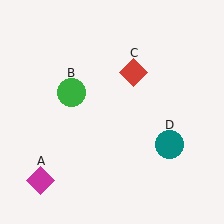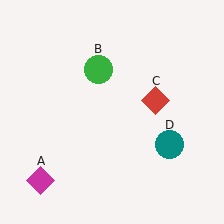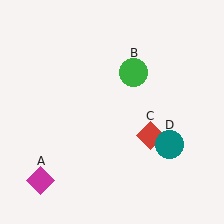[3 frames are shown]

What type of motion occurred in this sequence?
The green circle (object B), red diamond (object C) rotated clockwise around the center of the scene.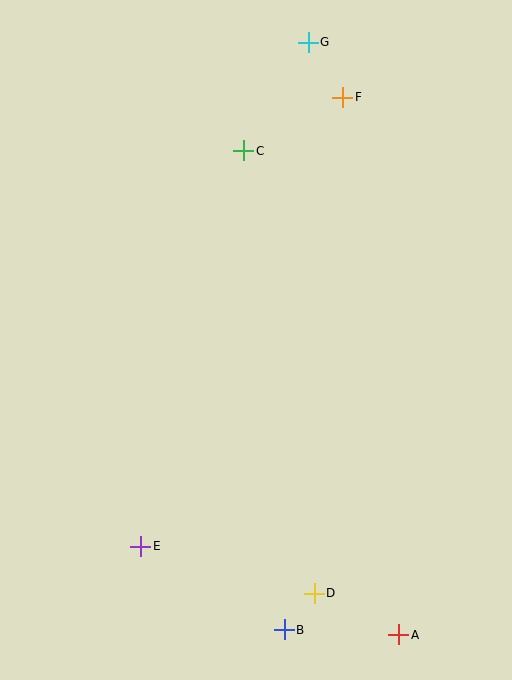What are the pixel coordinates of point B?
Point B is at (284, 630).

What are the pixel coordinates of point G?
Point G is at (308, 42).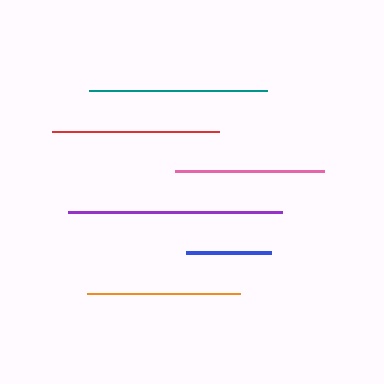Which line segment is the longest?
The purple line is the longest at approximately 214 pixels.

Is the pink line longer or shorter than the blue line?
The pink line is longer than the blue line.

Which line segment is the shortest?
The blue line is the shortest at approximately 85 pixels.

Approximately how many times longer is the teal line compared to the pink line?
The teal line is approximately 1.2 times the length of the pink line.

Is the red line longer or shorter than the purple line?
The purple line is longer than the red line.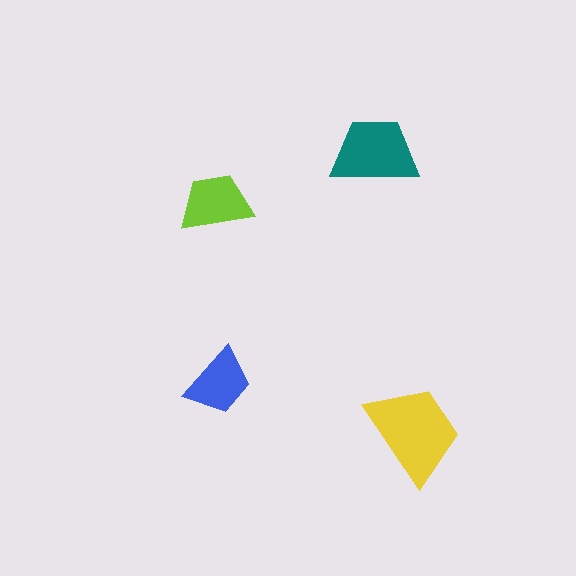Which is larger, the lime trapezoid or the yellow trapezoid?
The yellow one.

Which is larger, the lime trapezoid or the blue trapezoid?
The lime one.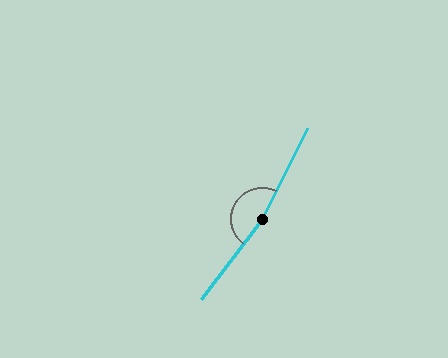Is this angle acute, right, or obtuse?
It is obtuse.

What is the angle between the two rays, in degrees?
Approximately 169 degrees.